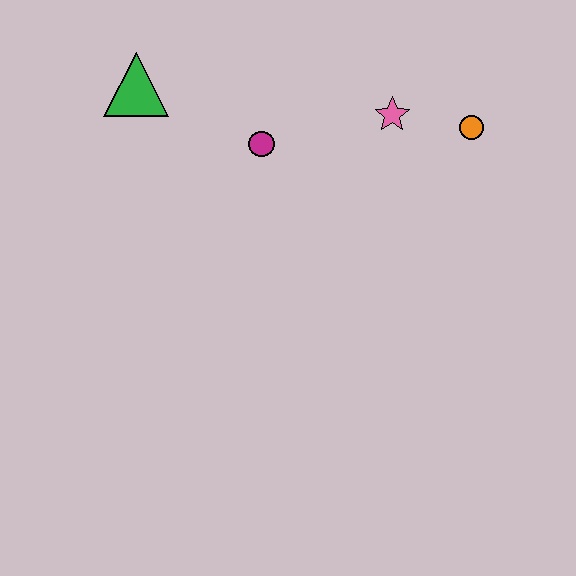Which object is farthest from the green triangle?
The orange circle is farthest from the green triangle.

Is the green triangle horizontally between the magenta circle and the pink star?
No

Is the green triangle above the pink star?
Yes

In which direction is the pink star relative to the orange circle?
The pink star is to the left of the orange circle.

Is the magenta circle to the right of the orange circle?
No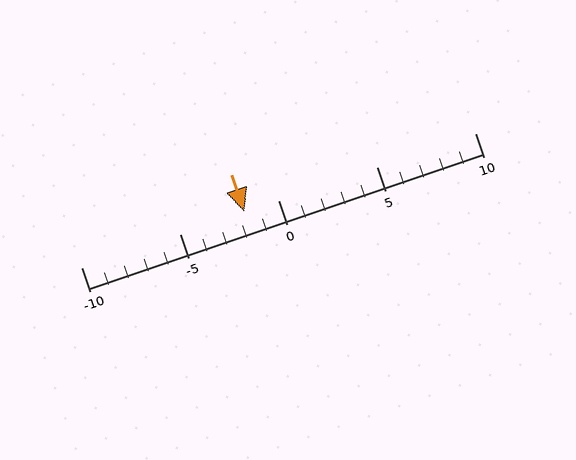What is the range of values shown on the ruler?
The ruler shows values from -10 to 10.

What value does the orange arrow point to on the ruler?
The orange arrow points to approximately -2.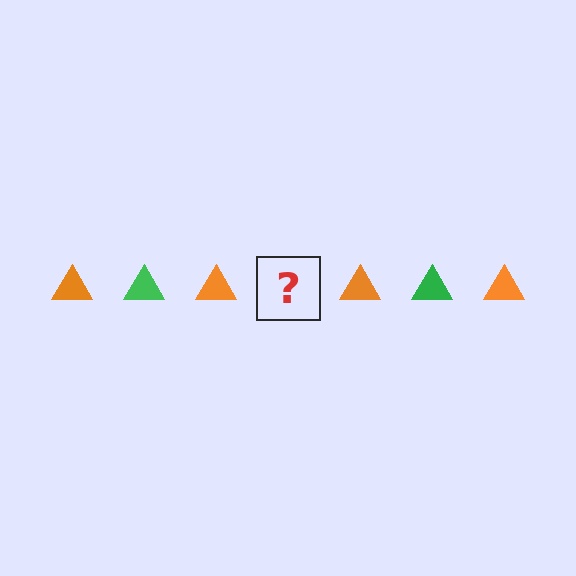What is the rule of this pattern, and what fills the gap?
The rule is that the pattern cycles through orange, green triangles. The gap should be filled with a green triangle.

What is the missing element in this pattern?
The missing element is a green triangle.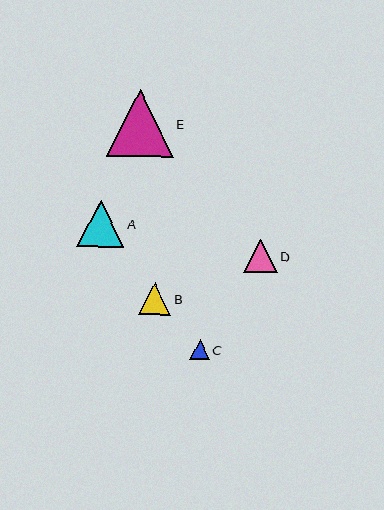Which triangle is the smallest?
Triangle C is the smallest with a size of approximately 20 pixels.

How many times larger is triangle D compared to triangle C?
Triangle D is approximately 1.7 times the size of triangle C.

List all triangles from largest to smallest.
From largest to smallest: E, A, D, B, C.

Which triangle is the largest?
Triangle E is the largest with a size of approximately 67 pixels.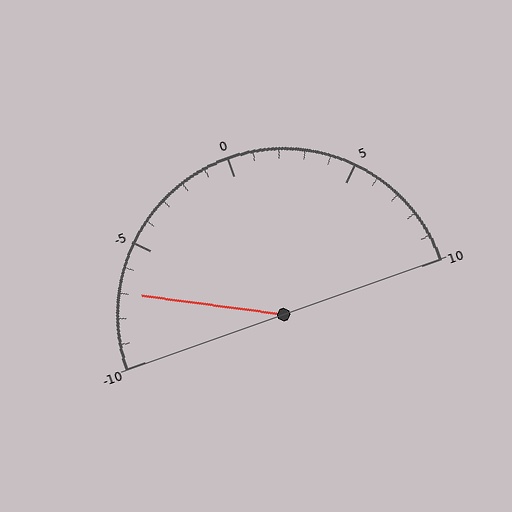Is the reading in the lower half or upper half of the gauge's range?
The reading is in the lower half of the range (-10 to 10).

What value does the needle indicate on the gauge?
The needle indicates approximately -7.